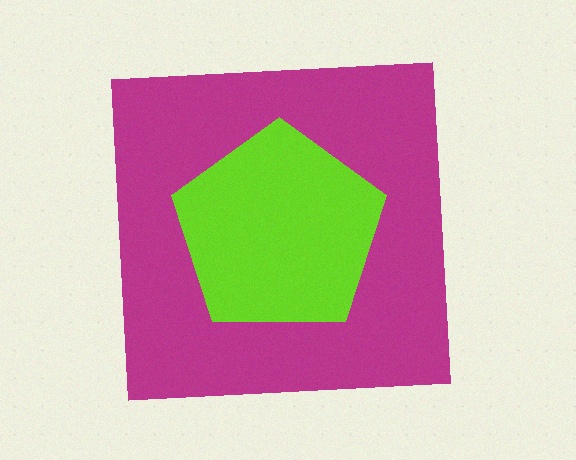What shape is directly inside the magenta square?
The lime pentagon.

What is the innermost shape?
The lime pentagon.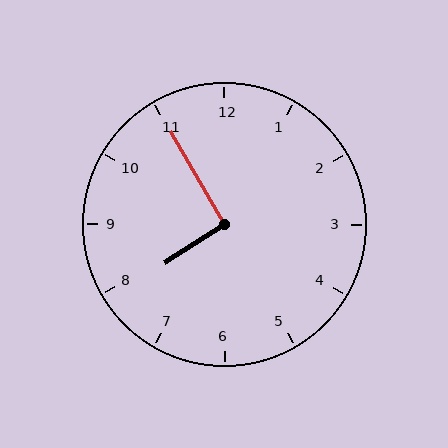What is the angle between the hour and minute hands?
Approximately 92 degrees.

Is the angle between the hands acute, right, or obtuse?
It is right.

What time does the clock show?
7:55.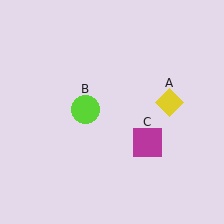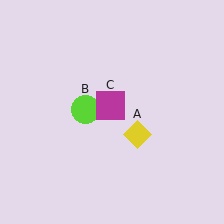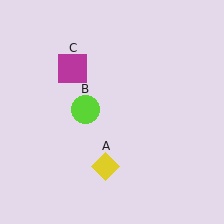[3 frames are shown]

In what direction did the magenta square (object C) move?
The magenta square (object C) moved up and to the left.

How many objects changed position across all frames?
2 objects changed position: yellow diamond (object A), magenta square (object C).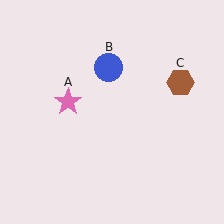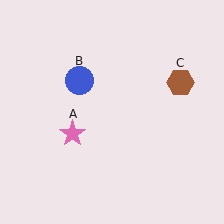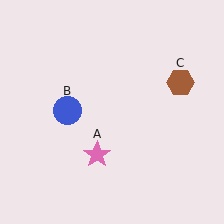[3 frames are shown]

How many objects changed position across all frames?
2 objects changed position: pink star (object A), blue circle (object B).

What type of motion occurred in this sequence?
The pink star (object A), blue circle (object B) rotated counterclockwise around the center of the scene.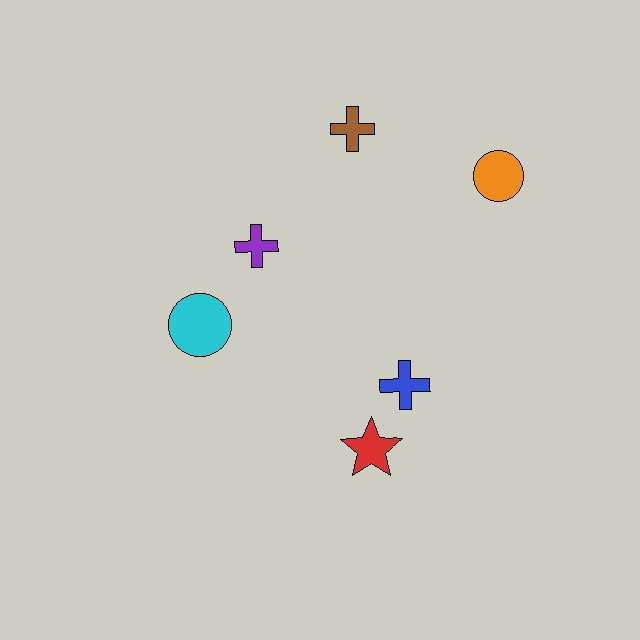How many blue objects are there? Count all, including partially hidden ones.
There is 1 blue object.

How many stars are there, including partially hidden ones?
There is 1 star.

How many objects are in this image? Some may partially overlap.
There are 6 objects.